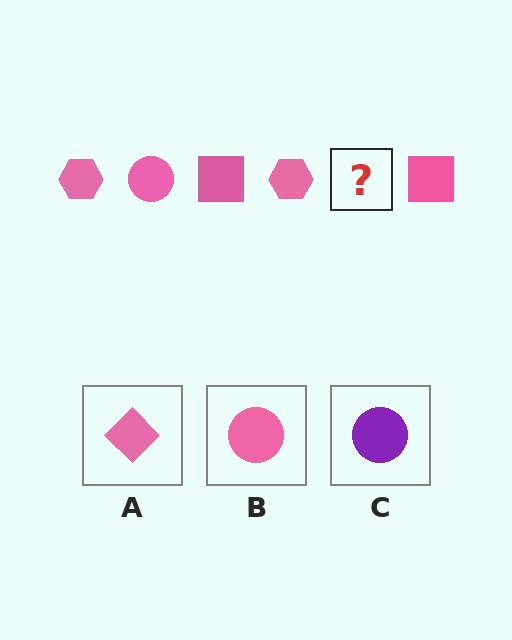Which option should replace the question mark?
Option B.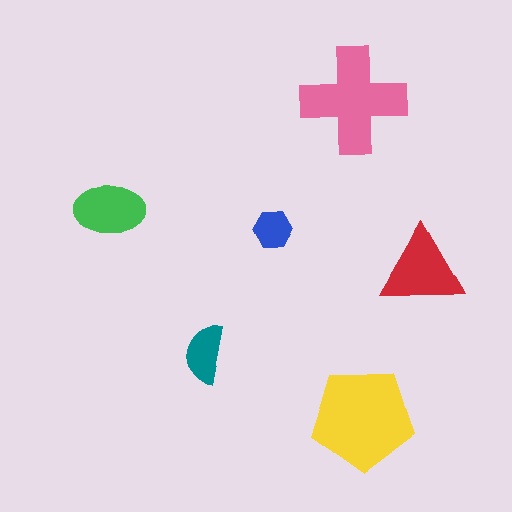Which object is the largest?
The yellow pentagon.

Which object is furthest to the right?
The red triangle is rightmost.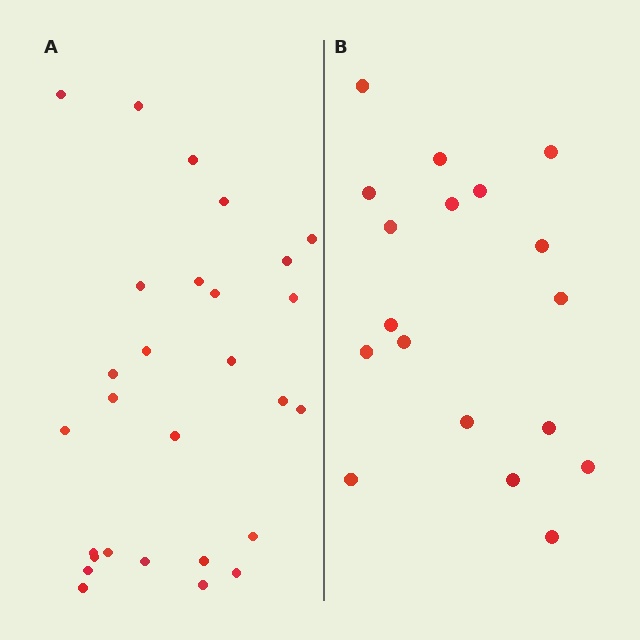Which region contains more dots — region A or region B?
Region A (the left region) has more dots.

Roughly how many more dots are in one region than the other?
Region A has roughly 10 or so more dots than region B.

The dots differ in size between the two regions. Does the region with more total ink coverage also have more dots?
No. Region B has more total ink coverage because its dots are larger, but region A actually contains more individual dots. Total area can be misleading — the number of items is what matters here.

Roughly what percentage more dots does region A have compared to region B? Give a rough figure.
About 55% more.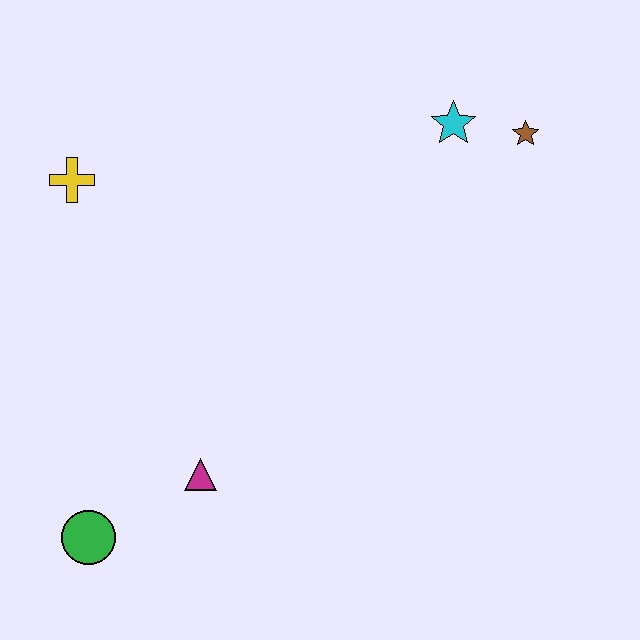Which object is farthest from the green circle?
The brown star is farthest from the green circle.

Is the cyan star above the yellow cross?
Yes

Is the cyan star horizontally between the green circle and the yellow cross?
No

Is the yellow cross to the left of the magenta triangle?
Yes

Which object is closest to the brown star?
The cyan star is closest to the brown star.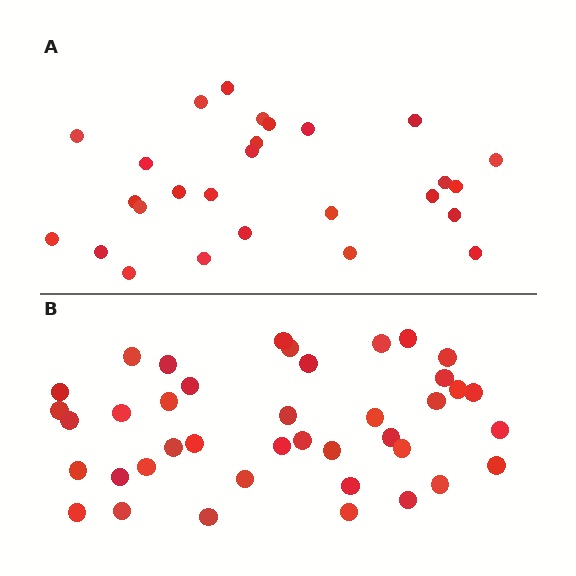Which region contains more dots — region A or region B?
Region B (the bottom region) has more dots.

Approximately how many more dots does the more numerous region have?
Region B has approximately 15 more dots than region A.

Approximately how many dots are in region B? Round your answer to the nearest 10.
About 40 dots.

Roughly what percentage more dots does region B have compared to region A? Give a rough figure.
About 50% more.